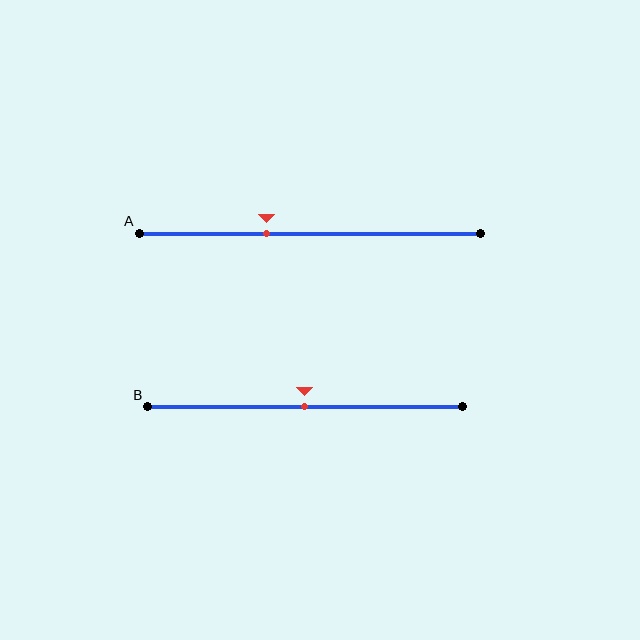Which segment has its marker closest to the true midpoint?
Segment B has its marker closest to the true midpoint.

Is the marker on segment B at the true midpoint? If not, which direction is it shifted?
Yes, the marker on segment B is at the true midpoint.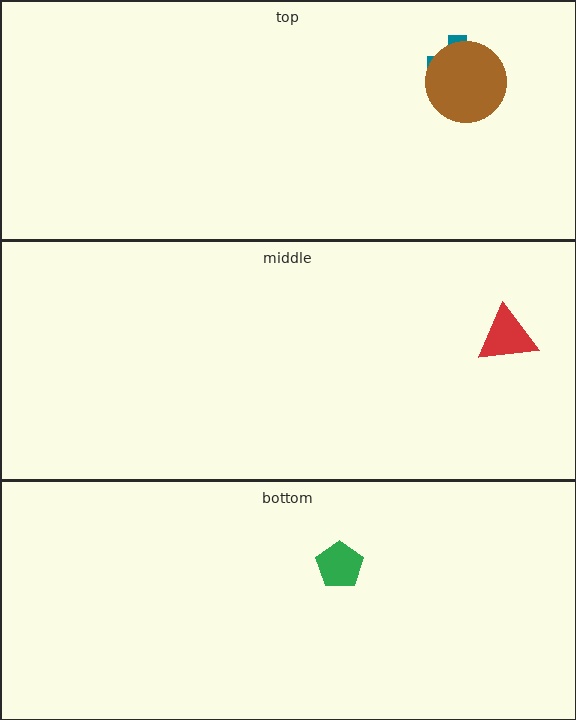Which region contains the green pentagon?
The bottom region.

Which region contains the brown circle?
The top region.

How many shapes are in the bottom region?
1.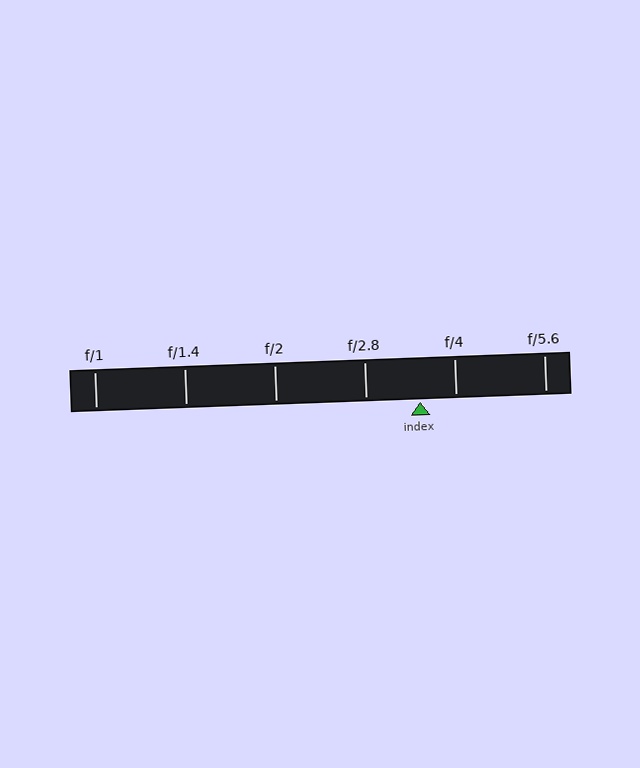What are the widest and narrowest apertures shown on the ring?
The widest aperture shown is f/1 and the narrowest is f/5.6.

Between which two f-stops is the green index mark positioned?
The index mark is between f/2.8 and f/4.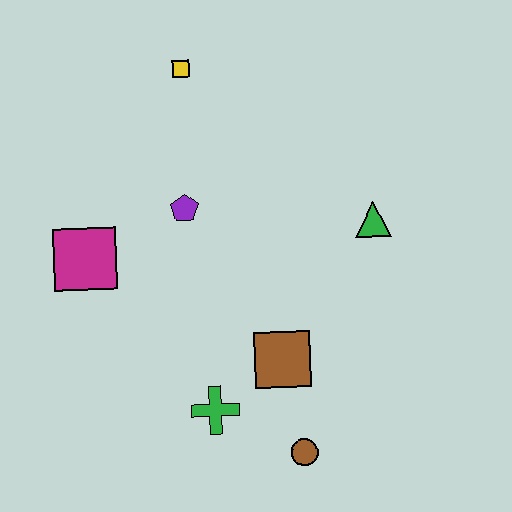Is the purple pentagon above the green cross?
Yes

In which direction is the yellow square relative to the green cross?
The yellow square is above the green cross.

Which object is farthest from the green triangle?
The magenta square is farthest from the green triangle.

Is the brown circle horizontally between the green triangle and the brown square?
Yes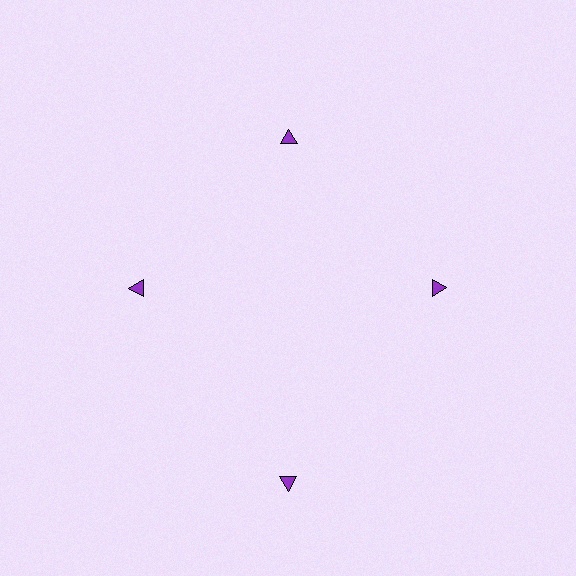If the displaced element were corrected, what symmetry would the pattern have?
It would have 4-fold rotational symmetry — the pattern would map onto itself every 90 degrees.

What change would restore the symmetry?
The symmetry would be restored by moving it inward, back onto the ring so that all 4 triangles sit at equal angles and equal distance from the center.